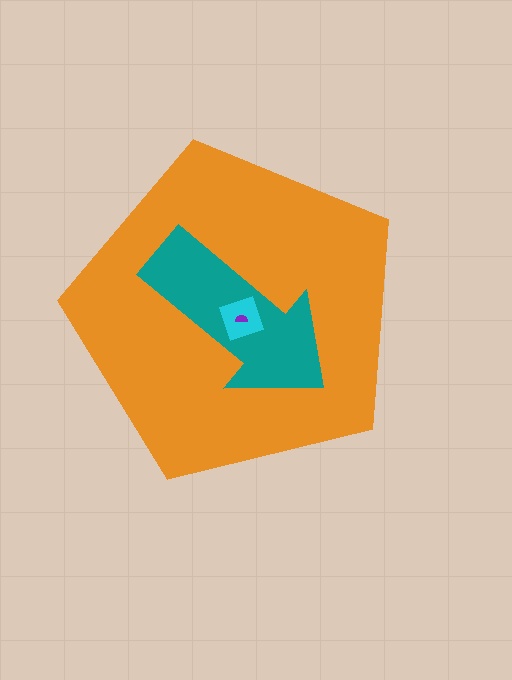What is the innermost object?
The purple semicircle.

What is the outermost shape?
The orange pentagon.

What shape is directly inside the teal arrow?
The cyan diamond.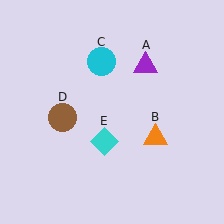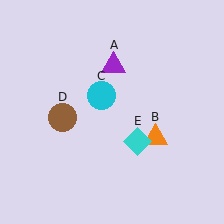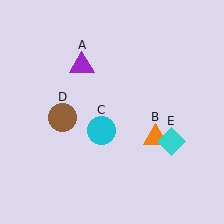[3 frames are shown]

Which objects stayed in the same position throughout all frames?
Orange triangle (object B) and brown circle (object D) remained stationary.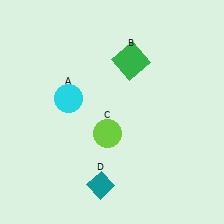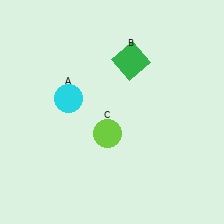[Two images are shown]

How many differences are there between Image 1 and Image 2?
There is 1 difference between the two images.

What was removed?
The teal diamond (D) was removed in Image 2.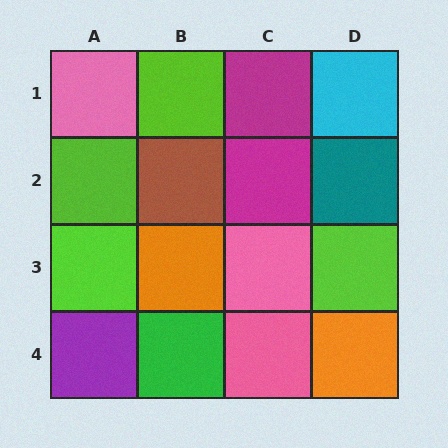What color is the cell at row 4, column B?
Green.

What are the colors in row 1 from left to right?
Pink, lime, magenta, cyan.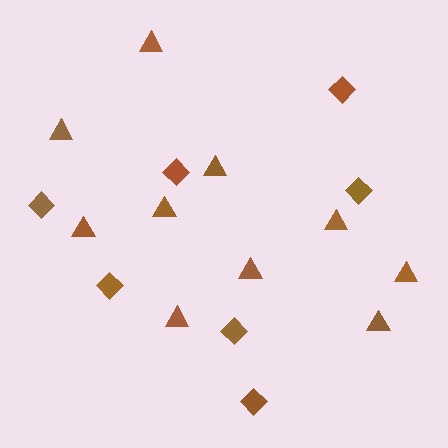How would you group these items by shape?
There are 2 groups: one group of diamonds (7) and one group of triangles (10).